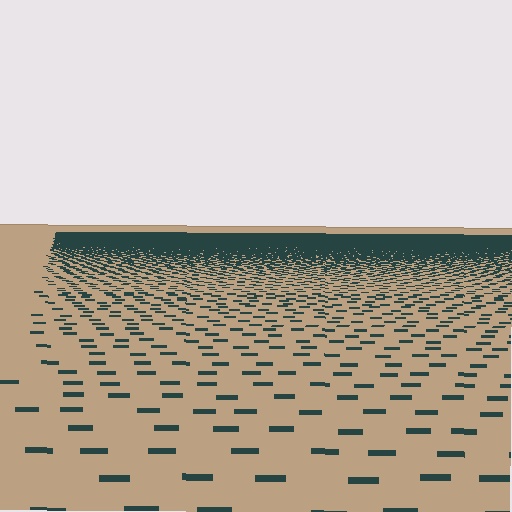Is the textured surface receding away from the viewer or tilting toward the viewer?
The surface is receding away from the viewer. Texture elements get smaller and denser toward the top.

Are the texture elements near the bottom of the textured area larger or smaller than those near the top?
Larger. Near the bottom, elements are closer to the viewer and appear at a bigger on-screen size.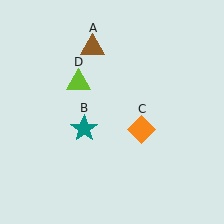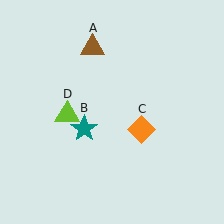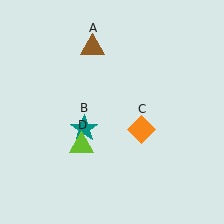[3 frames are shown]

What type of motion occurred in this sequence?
The lime triangle (object D) rotated counterclockwise around the center of the scene.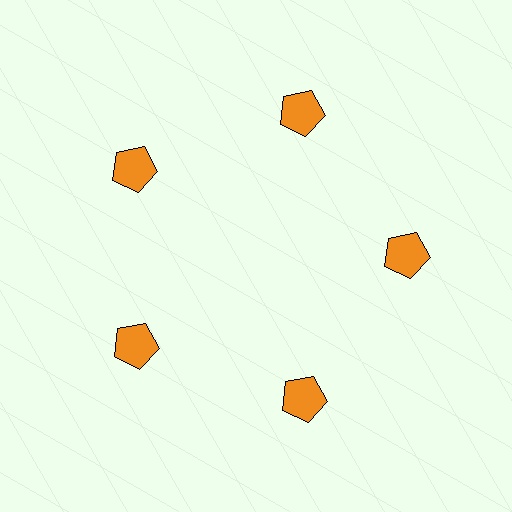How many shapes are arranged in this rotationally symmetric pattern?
There are 5 shapes, arranged in 5 groups of 1.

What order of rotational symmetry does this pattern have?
This pattern has 5-fold rotational symmetry.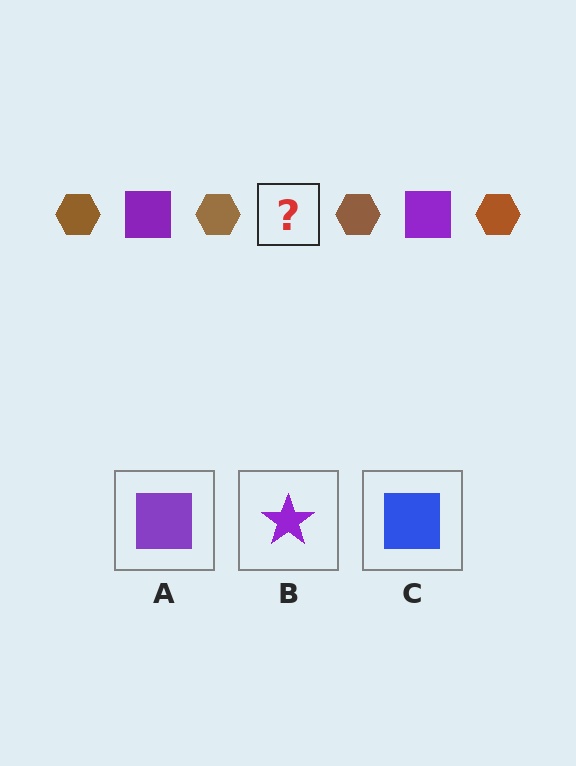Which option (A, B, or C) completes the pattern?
A.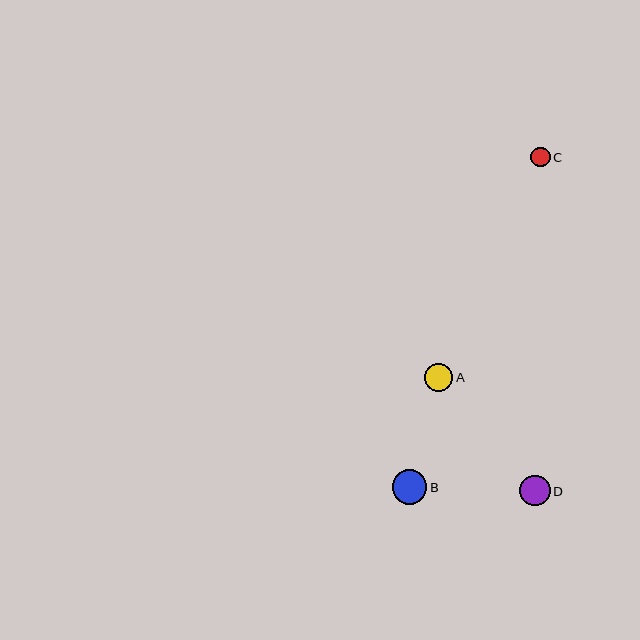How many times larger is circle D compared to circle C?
Circle D is approximately 1.6 times the size of circle C.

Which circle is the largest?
Circle B is the largest with a size of approximately 35 pixels.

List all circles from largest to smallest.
From largest to smallest: B, D, A, C.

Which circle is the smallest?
Circle C is the smallest with a size of approximately 19 pixels.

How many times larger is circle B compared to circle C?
Circle B is approximately 1.8 times the size of circle C.